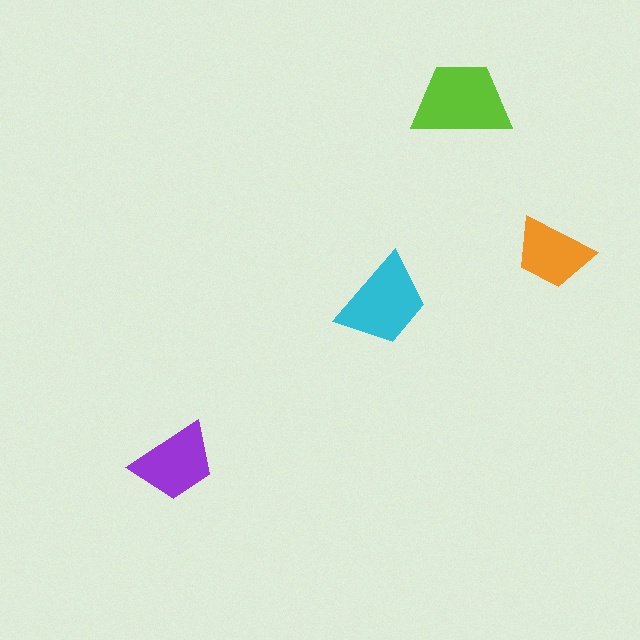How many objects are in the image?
There are 4 objects in the image.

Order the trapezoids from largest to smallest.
the lime one, the cyan one, the purple one, the orange one.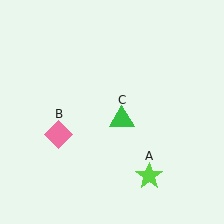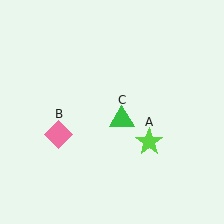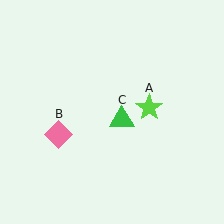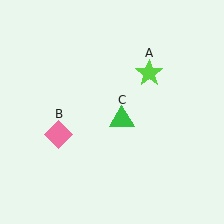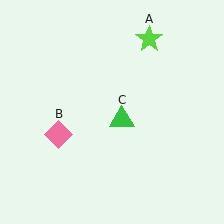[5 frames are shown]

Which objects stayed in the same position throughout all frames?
Pink diamond (object B) and green triangle (object C) remained stationary.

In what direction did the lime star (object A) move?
The lime star (object A) moved up.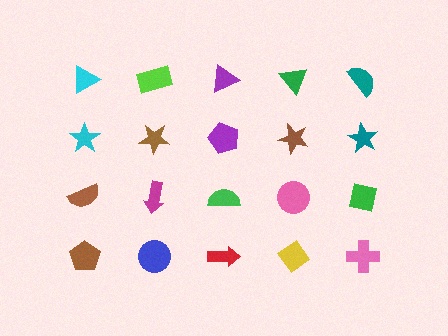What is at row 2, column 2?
A brown star.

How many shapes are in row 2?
5 shapes.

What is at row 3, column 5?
A green square.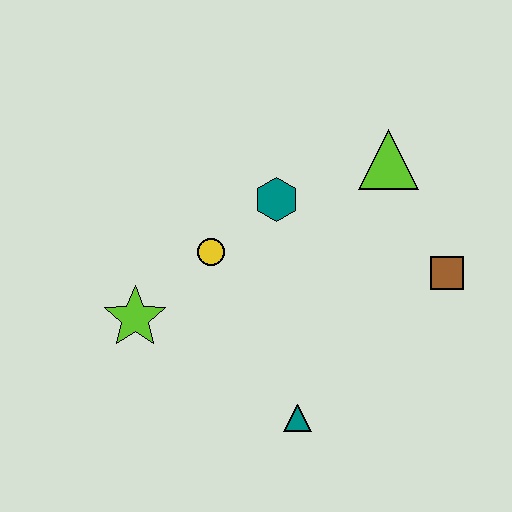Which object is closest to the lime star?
The yellow circle is closest to the lime star.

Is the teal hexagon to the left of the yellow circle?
No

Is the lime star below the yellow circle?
Yes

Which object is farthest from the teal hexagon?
The teal triangle is farthest from the teal hexagon.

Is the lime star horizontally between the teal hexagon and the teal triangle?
No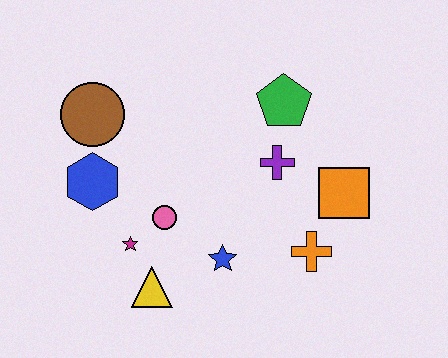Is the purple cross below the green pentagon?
Yes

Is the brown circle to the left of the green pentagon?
Yes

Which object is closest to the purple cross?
The green pentagon is closest to the purple cross.